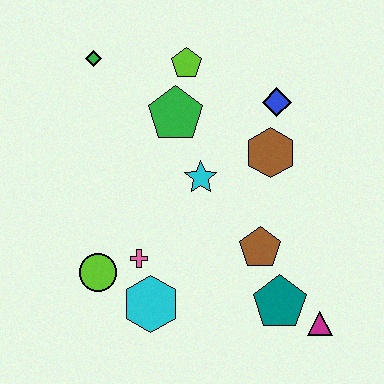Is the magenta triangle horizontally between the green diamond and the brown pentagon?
No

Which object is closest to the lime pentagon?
The green pentagon is closest to the lime pentagon.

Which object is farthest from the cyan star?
The magenta triangle is farthest from the cyan star.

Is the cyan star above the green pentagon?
No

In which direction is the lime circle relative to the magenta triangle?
The lime circle is to the left of the magenta triangle.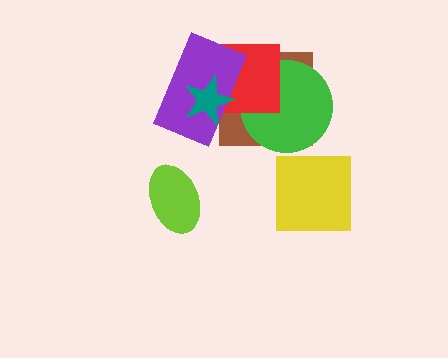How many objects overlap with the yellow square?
0 objects overlap with the yellow square.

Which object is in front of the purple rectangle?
The teal star is in front of the purple rectangle.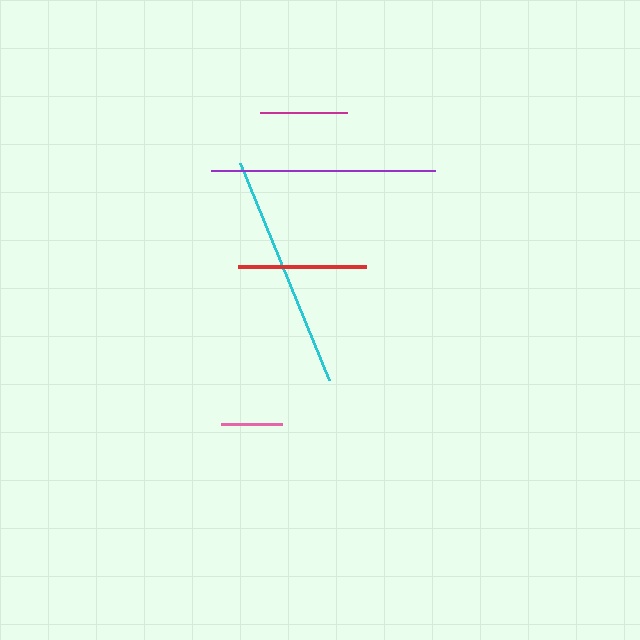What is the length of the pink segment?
The pink segment is approximately 60 pixels long.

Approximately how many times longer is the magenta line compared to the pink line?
The magenta line is approximately 1.4 times the length of the pink line.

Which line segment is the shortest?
The pink line is the shortest at approximately 60 pixels.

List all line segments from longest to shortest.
From longest to shortest: cyan, purple, red, magenta, pink.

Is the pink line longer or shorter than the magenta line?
The magenta line is longer than the pink line.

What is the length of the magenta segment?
The magenta segment is approximately 87 pixels long.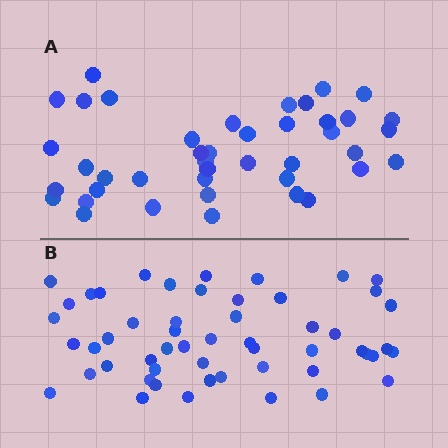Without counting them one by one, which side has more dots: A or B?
Region B (the bottom region) has more dots.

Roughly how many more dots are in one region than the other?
Region B has roughly 12 or so more dots than region A.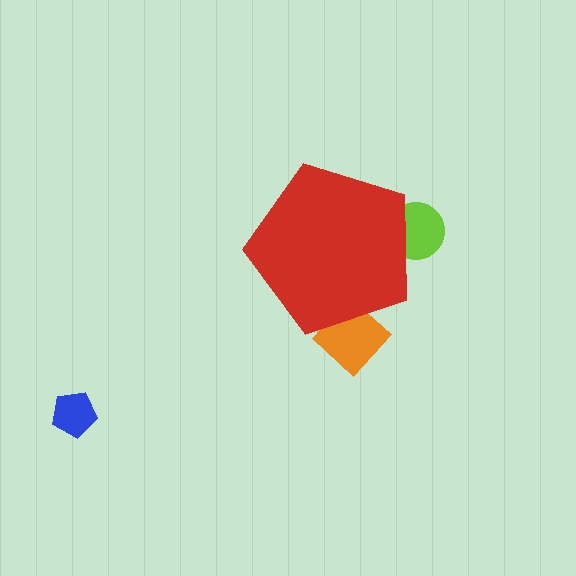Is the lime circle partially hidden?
Yes, the lime circle is partially hidden behind the red pentagon.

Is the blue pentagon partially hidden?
No, the blue pentagon is fully visible.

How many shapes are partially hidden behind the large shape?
2 shapes are partially hidden.